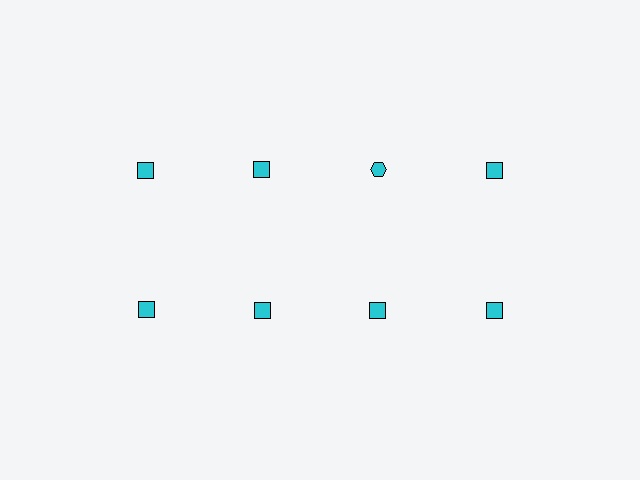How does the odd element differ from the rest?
It has a different shape: hexagon instead of square.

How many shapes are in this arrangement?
There are 8 shapes arranged in a grid pattern.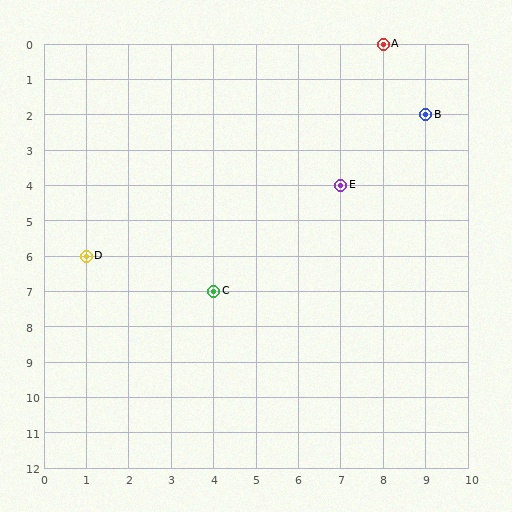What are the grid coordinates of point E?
Point E is at grid coordinates (7, 4).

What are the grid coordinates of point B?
Point B is at grid coordinates (9, 2).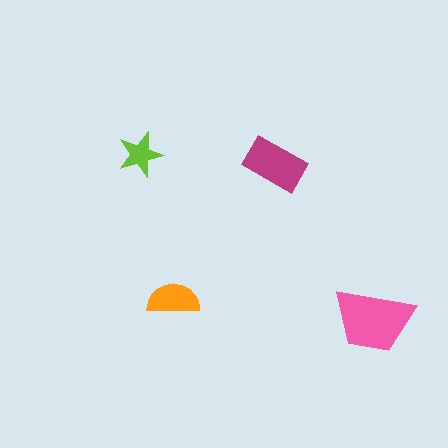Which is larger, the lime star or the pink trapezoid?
The pink trapezoid.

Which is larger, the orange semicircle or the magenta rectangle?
The magenta rectangle.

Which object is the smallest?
The lime star.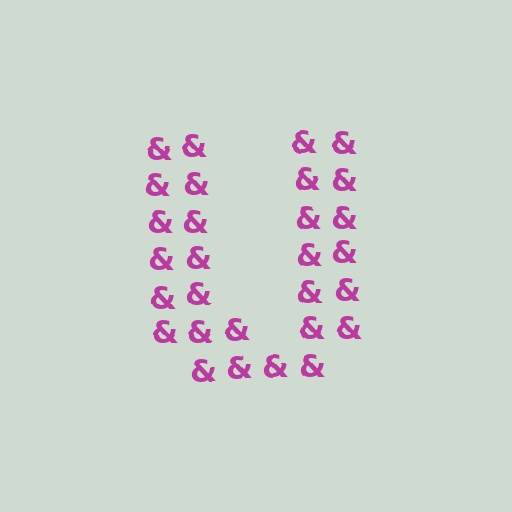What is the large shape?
The large shape is the letter U.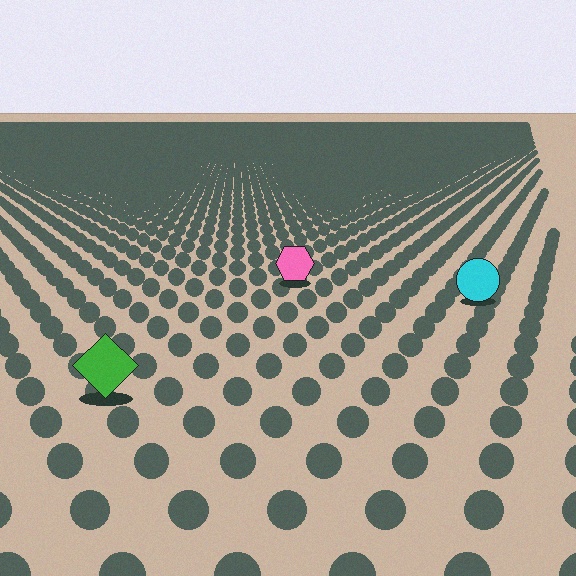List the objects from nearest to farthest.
From nearest to farthest: the green diamond, the cyan circle, the pink hexagon.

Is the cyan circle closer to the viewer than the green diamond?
No. The green diamond is closer — you can tell from the texture gradient: the ground texture is coarser near it.